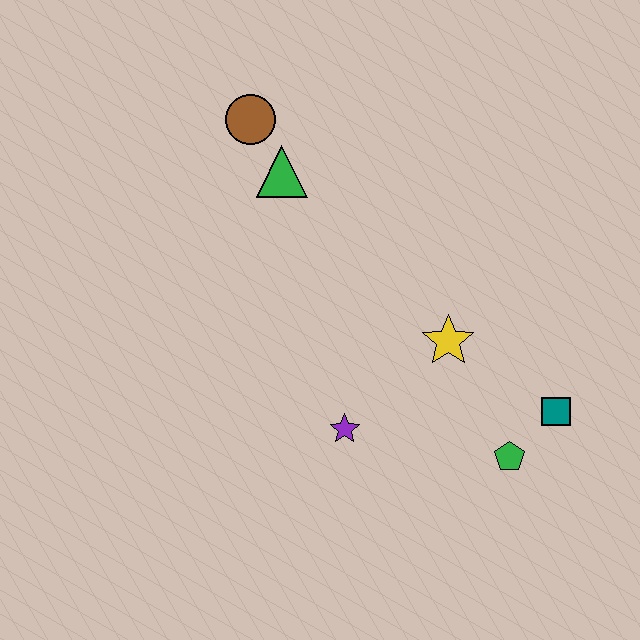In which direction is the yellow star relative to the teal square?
The yellow star is to the left of the teal square.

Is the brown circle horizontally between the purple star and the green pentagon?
No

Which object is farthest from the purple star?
The brown circle is farthest from the purple star.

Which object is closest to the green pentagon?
The teal square is closest to the green pentagon.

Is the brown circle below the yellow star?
No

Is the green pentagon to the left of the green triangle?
No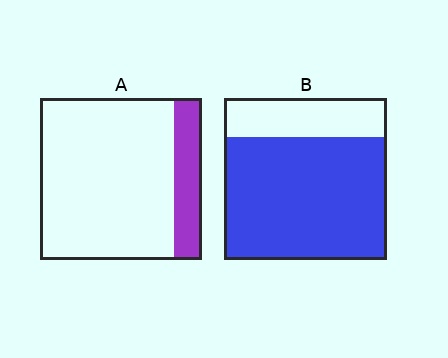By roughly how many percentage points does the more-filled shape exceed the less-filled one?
By roughly 60 percentage points (B over A).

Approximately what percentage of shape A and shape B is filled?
A is approximately 15% and B is approximately 75%.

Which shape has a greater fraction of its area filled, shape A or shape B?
Shape B.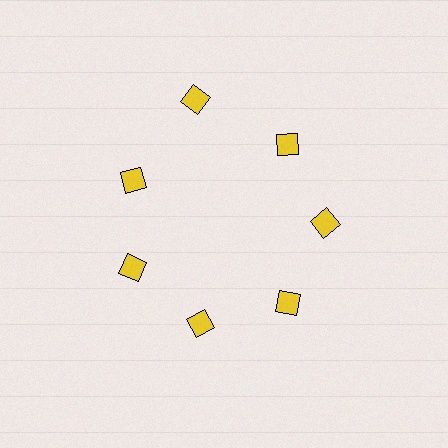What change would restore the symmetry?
The symmetry would be restored by moving it inward, back onto the ring so that all 7 diamonds sit at equal angles and equal distance from the center.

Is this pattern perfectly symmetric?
No. The 7 yellow diamonds are arranged in a ring, but one element near the 12 o'clock position is pushed outward from the center, breaking the 7-fold rotational symmetry.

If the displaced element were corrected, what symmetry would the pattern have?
It would have 7-fold rotational symmetry — the pattern would map onto itself every 51 degrees.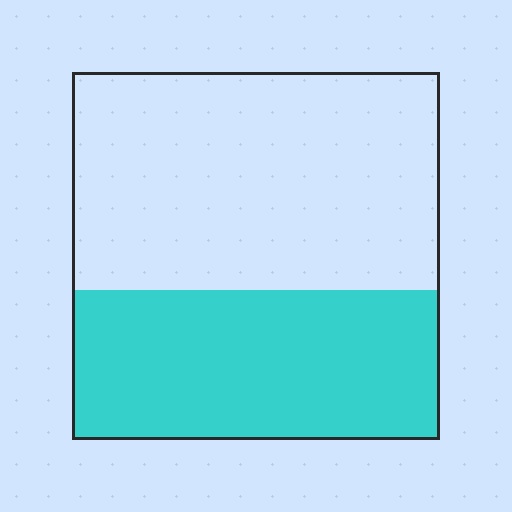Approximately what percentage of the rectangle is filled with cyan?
Approximately 40%.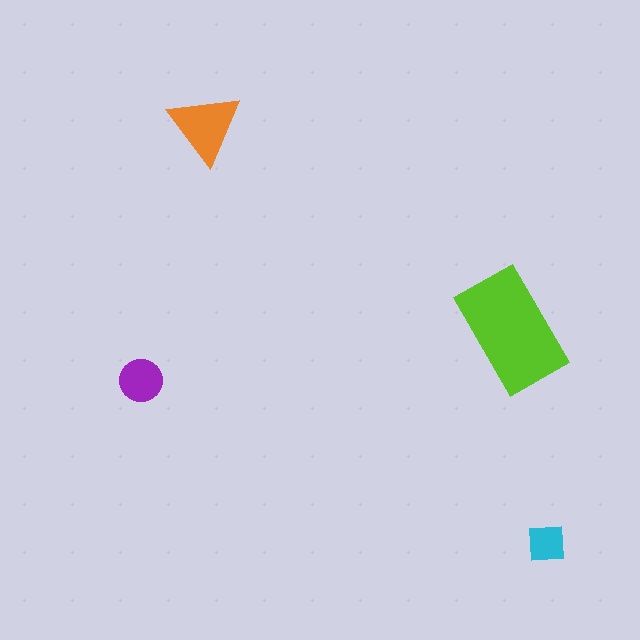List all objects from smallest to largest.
The cyan square, the purple circle, the orange triangle, the lime rectangle.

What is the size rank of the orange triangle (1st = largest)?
2nd.